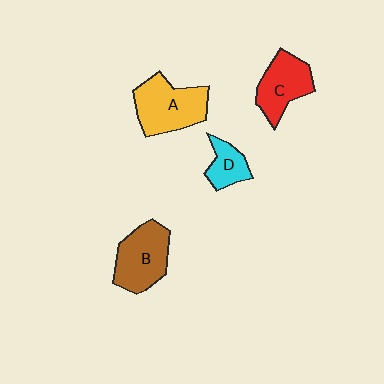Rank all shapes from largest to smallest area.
From largest to smallest: A (yellow), B (brown), C (red), D (cyan).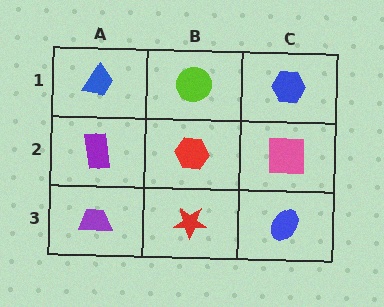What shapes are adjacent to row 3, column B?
A red hexagon (row 2, column B), a purple trapezoid (row 3, column A), a blue ellipse (row 3, column C).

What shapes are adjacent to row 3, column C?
A pink square (row 2, column C), a red star (row 3, column B).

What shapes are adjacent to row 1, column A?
A purple rectangle (row 2, column A), a lime circle (row 1, column B).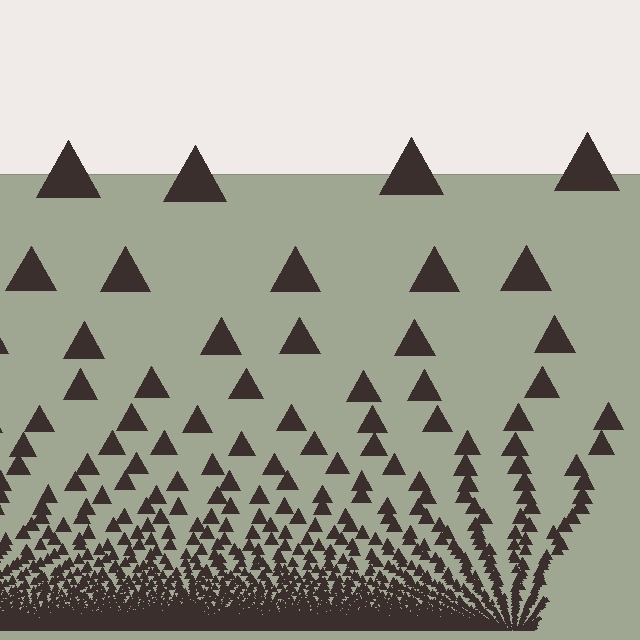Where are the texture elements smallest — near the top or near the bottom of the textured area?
Near the bottom.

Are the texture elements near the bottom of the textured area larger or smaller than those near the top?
Smaller. The gradient is inverted — elements near the bottom are smaller and denser.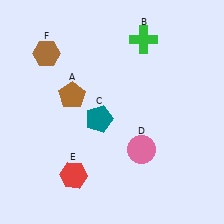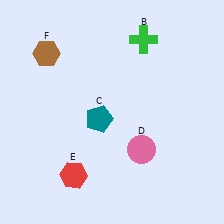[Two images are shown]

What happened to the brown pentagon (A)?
The brown pentagon (A) was removed in Image 2. It was in the top-left area of Image 1.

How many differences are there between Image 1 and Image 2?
There is 1 difference between the two images.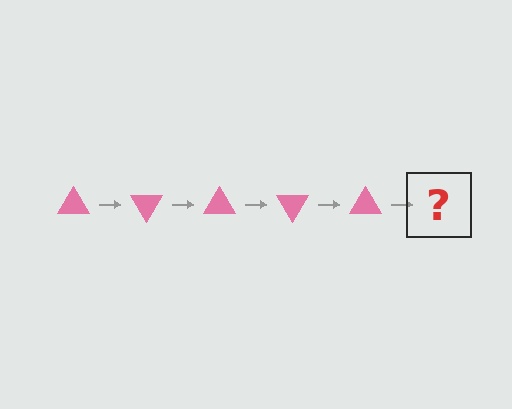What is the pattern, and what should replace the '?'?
The pattern is that the triangle rotates 60 degrees each step. The '?' should be a pink triangle rotated 300 degrees.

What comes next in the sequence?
The next element should be a pink triangle rotated 300 degrees.